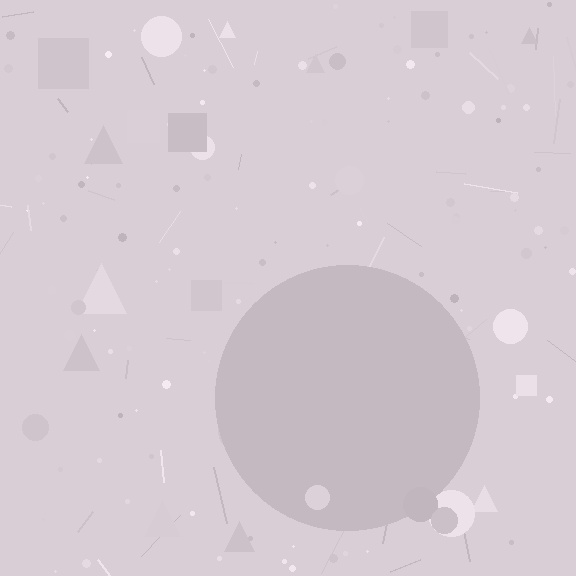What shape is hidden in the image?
A circle is hidden in the image.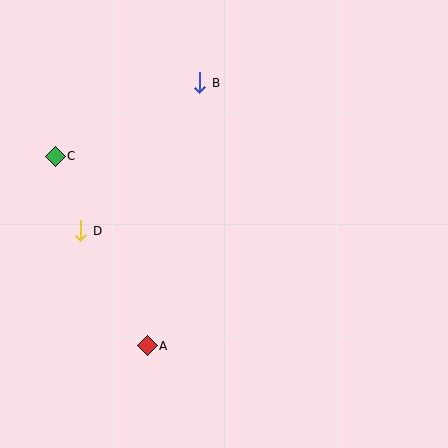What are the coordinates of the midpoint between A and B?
The midpoint between A and B is at (174, 214).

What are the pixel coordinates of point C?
Point C is at (55, 156).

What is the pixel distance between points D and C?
The distance between D and C is 79 pixels.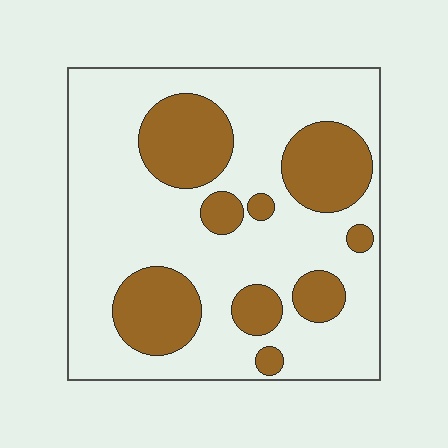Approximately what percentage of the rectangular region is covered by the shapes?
Approximately 30%.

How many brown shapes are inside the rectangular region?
9.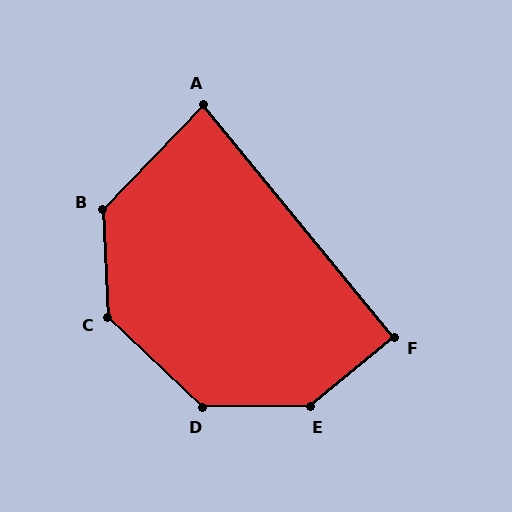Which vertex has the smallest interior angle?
A, at approximately 83 degrees.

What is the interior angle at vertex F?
Approximately 90 degrees (approximately right).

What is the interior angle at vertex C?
Approximately 136 degrees (obtuse).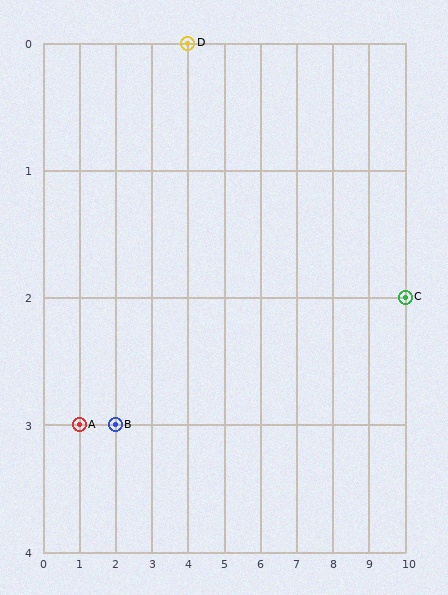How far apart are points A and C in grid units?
Points A and C are 9 columns and 1 row apart (about 9.1 grid units diagonally).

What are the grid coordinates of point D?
Point D is at grid coordinates (4, 0).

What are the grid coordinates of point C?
Point C is at grid coordinates (10, 2).